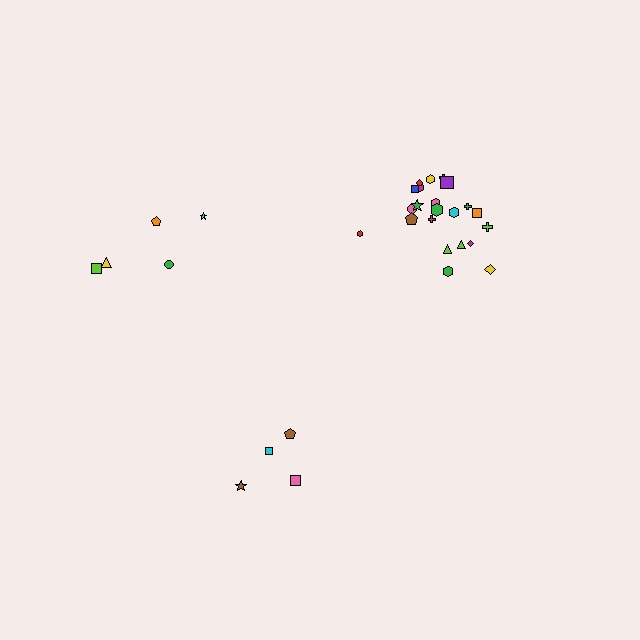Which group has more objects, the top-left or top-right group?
The top-right group.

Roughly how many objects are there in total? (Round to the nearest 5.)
Roughly 30 objects in total.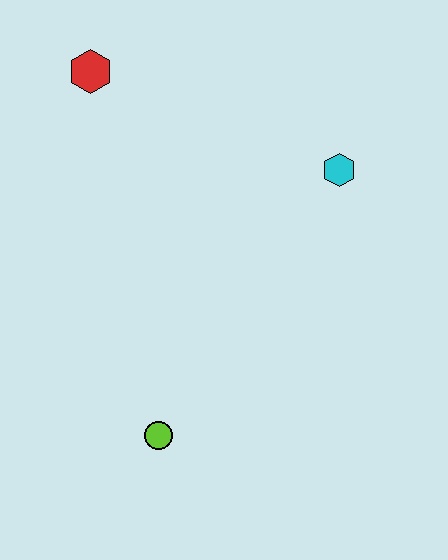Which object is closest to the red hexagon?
The cyan hexagon is closest to the red hexagon.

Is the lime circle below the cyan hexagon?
Yes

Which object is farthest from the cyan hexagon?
The lime circle is farthest from the cyan hexagon.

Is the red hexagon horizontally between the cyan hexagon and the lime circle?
No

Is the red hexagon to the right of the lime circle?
No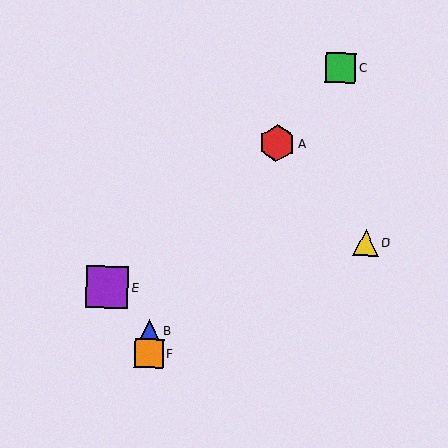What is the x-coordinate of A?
Object A is at x≈277.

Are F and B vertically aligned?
Yes, both are at x≈149.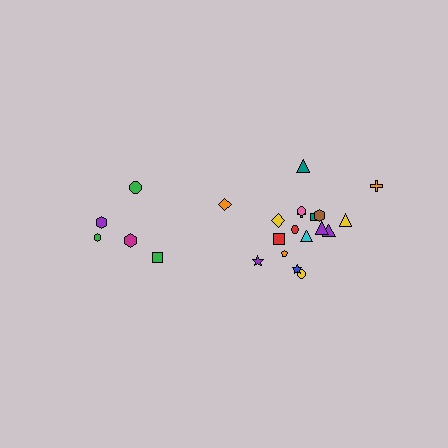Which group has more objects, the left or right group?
The right group.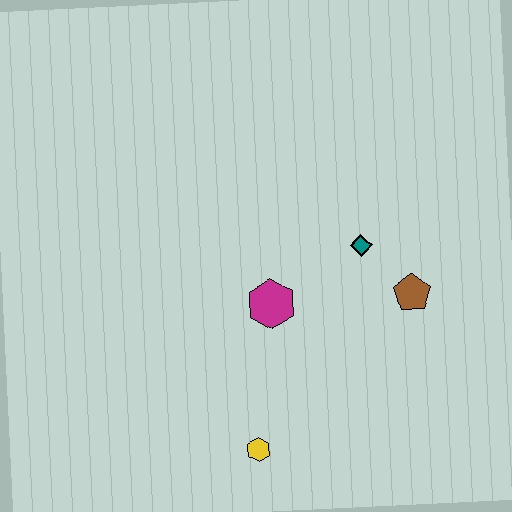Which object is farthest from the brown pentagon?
The yellow hexagon is farthest from the brown pentagon.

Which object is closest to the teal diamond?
The brown pentagon is closest to the teal diamond.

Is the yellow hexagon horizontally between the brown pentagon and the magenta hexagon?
No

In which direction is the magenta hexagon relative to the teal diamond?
The magenta hexagon is to the left of the teal diamond.